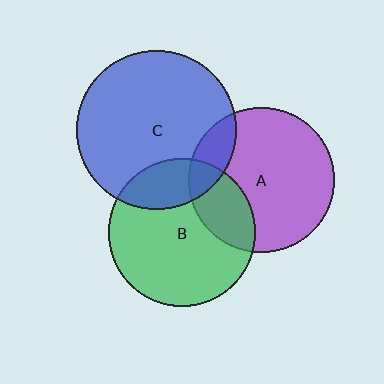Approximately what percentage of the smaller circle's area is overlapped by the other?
Approximately 20%.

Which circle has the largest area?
Circle C (blue).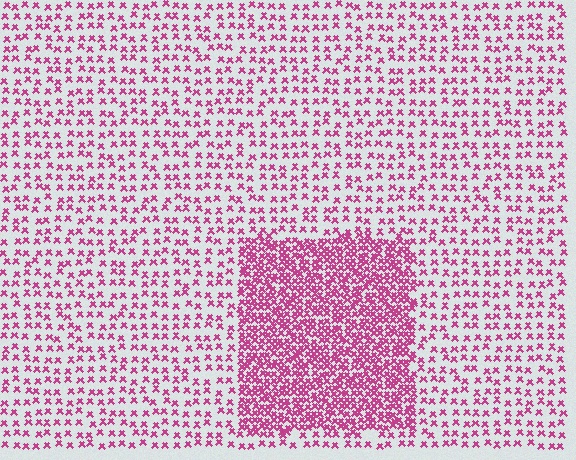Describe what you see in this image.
The image contains small magenta elements arranged at two different densities. A rectangle-shaped region is visible where the elements are more densely packed than the surrounding area.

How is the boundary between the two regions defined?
The boundary is defined by a change in element density (approximately 2.6x ratio). All elements are the same color, size, and shape.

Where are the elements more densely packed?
The elements are more densely packed inside the rectangle boundary.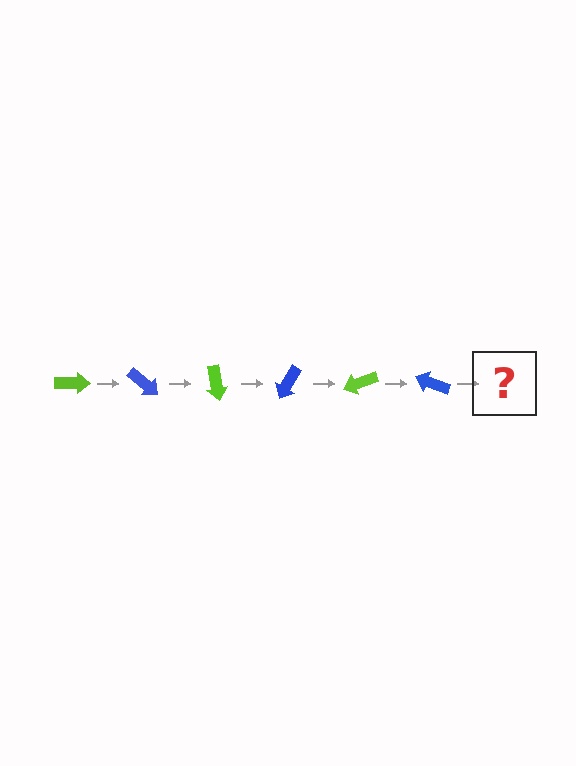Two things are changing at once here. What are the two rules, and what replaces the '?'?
The two rules are that it rotates 40 degrees each step and the color cycles through lime and blue. The '?' should be a lime arrow, rotated 240 degrees from the start.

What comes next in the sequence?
The next element should be a lime arrow, rotated 240 degrees from the start.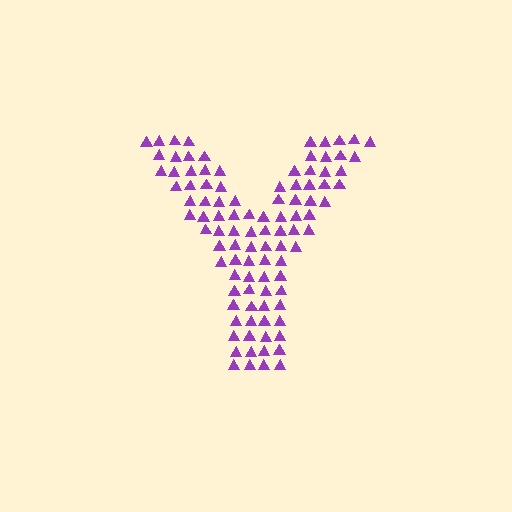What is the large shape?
The large shape is the letter Y.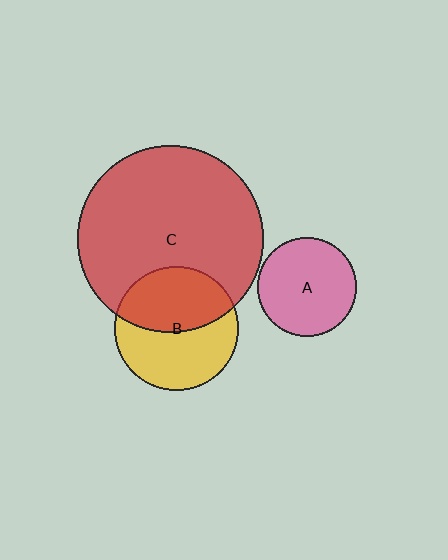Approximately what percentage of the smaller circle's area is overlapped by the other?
Approximately 45%.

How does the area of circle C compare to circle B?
Approximately 2.3 times.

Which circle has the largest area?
Circle C (red).